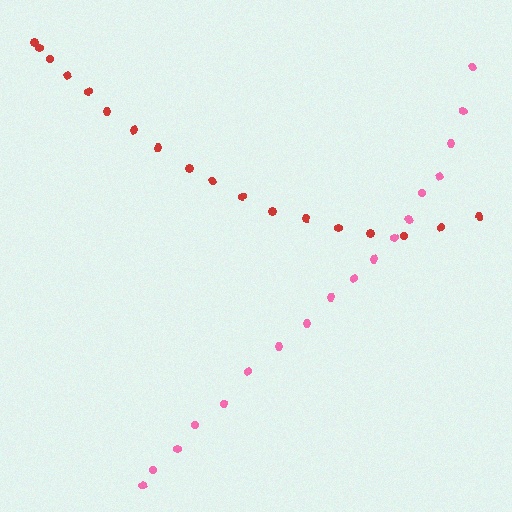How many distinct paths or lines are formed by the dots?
There are 2 distinct paths.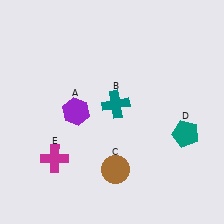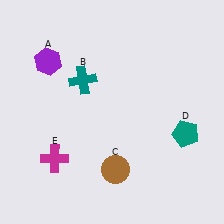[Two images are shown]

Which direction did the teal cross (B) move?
The teal cross (B) moved left.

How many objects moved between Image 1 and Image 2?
2 objects moved between the two images.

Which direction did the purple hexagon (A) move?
The purple hexagon (A) moved up.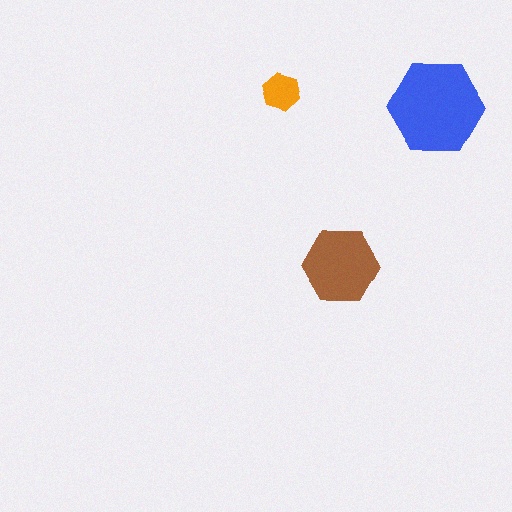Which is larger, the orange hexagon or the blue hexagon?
The blue one.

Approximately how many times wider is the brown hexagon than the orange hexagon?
About 2 times wider.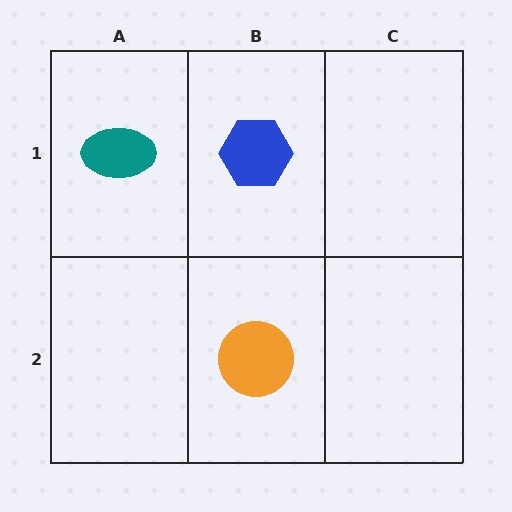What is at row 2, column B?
An orange circle.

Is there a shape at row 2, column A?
No, that cell is empty.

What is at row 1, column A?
A teal ellipse.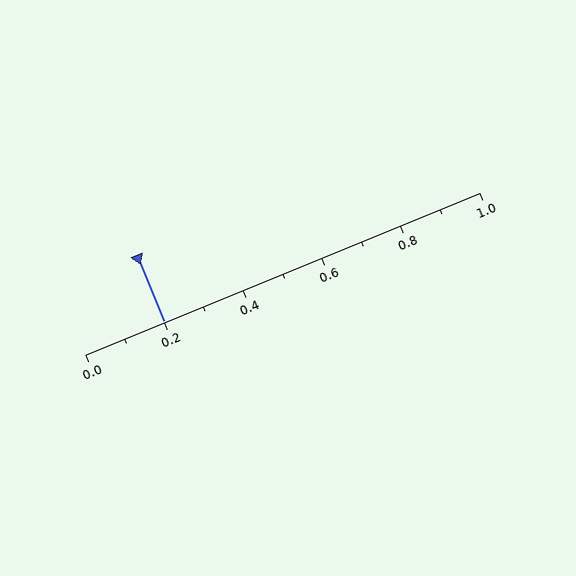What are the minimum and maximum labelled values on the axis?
The axis runs from 0.0 to 1.0.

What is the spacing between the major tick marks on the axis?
The major ticks are spaced 0.2 apart.